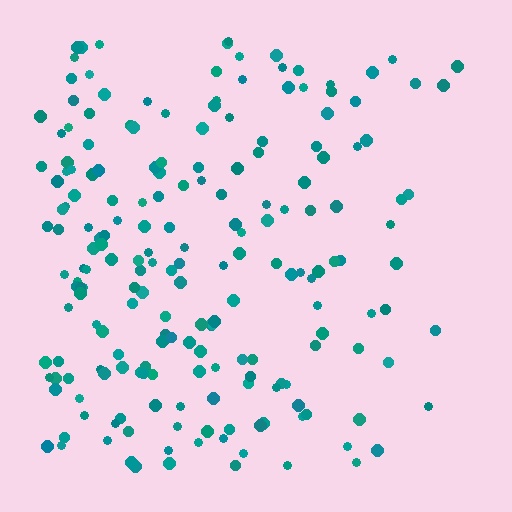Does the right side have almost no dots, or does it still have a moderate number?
Still a moderate number, just noticeably fewer than the left.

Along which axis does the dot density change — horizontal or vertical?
Horizontal.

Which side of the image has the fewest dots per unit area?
The right.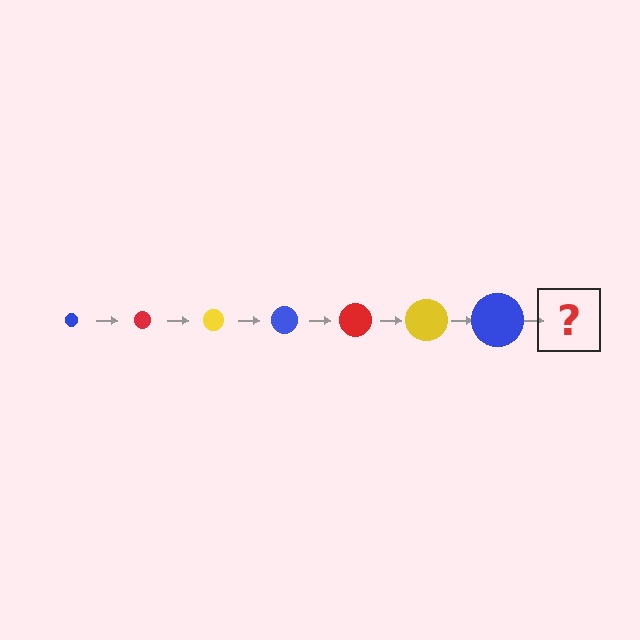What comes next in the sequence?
The next element should be a red circle, larger than the previous one.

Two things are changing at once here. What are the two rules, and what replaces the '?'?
The two rules are that the circle grows larger each step and the color cycles through blue, red, and yellow. The '?' should be a red circle, larger than the previous one.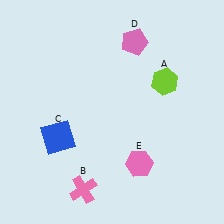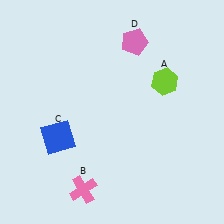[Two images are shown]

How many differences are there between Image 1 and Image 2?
There is 1 difference between the two images.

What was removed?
The pink hexagon (E) was removed in Image 2.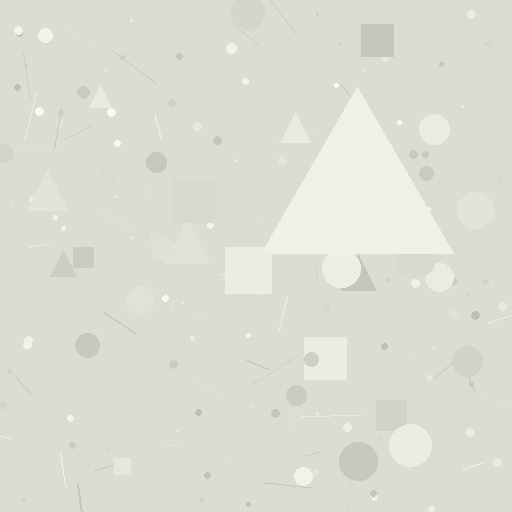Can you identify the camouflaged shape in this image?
The camouflaged shape is a triangle.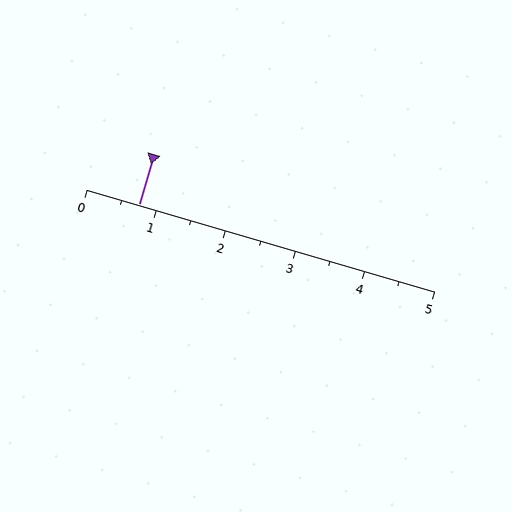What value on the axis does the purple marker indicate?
The marker indicates approximately 0.8.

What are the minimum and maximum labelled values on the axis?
The axis runs from 0 to 5.